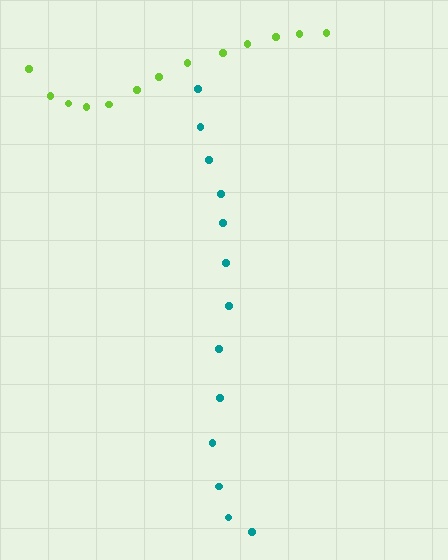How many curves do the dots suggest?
There are 2 distinct paths.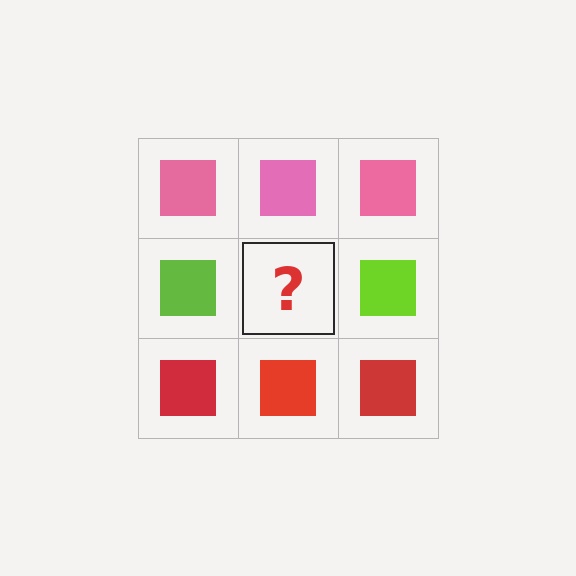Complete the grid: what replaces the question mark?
The question mark should be replaced with a lime square.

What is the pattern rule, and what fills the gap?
The rule is that each row has a consistent color. The gap should be filled with a lime square.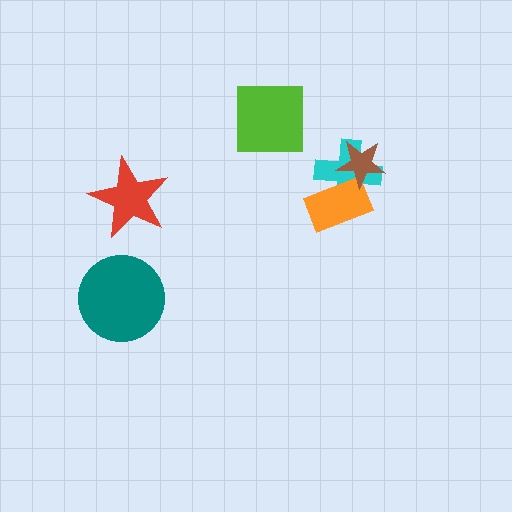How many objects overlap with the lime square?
0 objects overlap with the lime square.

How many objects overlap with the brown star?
2 objects overlap with the brown star.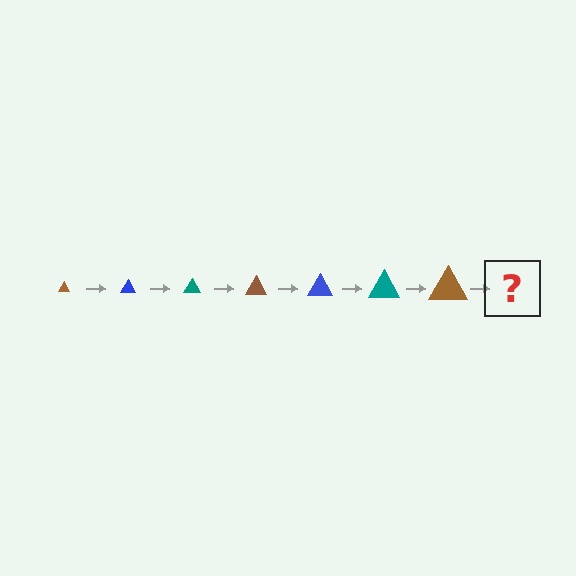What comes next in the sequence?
The next element should be a blue triangle, larger than the previous one.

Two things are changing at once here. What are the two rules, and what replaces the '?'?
The two rules are that the triangle grows larger each step and the color cycles through brown, blue, and teal. The '?' should be a blue triangle, larger than the previous one.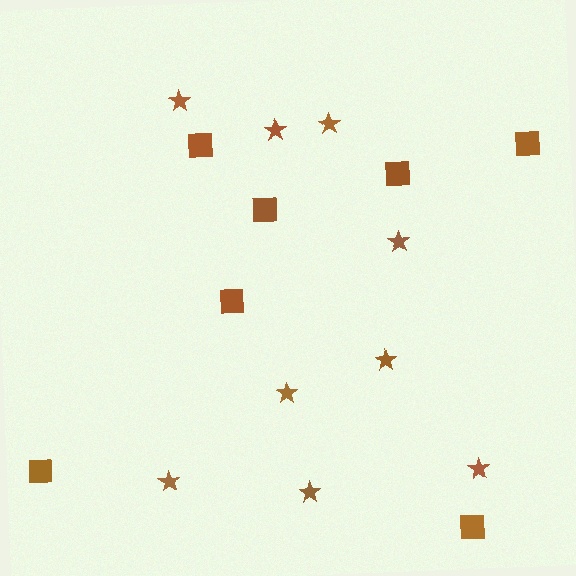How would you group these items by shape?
There are 2 groups: one group of stars (9) and one group of squares (7).